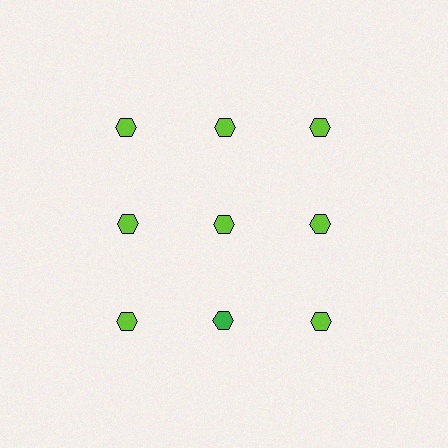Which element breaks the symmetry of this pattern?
The green hexagon in the third row, second from left column breaks the symmetry. All other shapes are lime hexagons.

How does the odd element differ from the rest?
It has a different color: green instead of lime.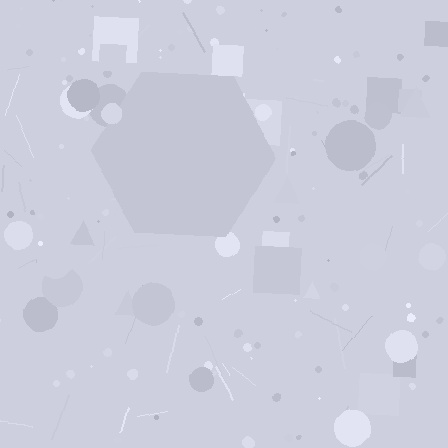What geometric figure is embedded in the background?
A hexagon is embedded in the background.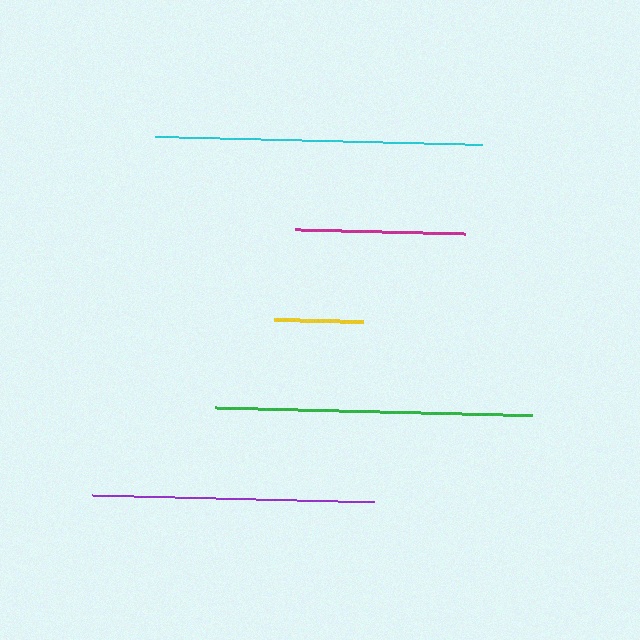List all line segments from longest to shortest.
From longest to shortest: cyan, green, purple, magenta, yellow.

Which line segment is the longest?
The cyan line is the longest at approximately 327 pixels.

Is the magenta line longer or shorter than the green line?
The green line is longer than the magenta line.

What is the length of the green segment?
The green segment is approximately 317 pixels long.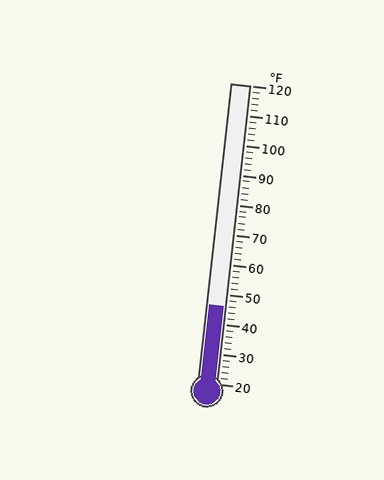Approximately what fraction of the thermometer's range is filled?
The thermometer is filled to approximately 25% of its range.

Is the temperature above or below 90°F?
The temperature is below 90°F.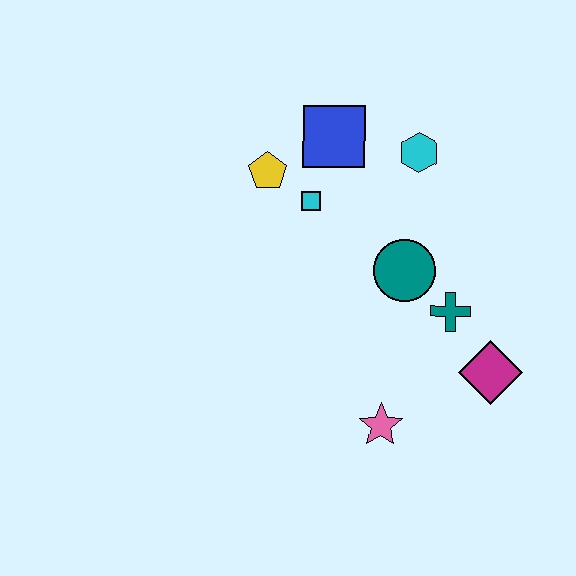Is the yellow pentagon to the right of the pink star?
No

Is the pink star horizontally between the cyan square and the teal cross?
Yes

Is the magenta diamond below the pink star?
No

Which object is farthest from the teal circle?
The yellow pentagon is farthest from the teal circle.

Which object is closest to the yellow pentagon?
The cyan square is closest to the yellow pentagon.